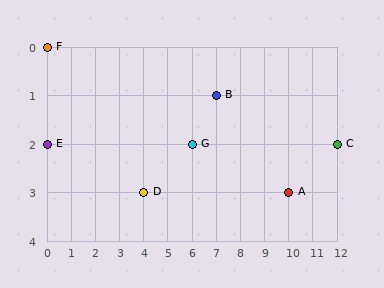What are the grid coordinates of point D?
Point D is at grid coordinates (4, 3).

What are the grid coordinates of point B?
Point B is at grid coordinates (7, 1).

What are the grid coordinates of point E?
Point E is at grid coordinates (0, 2).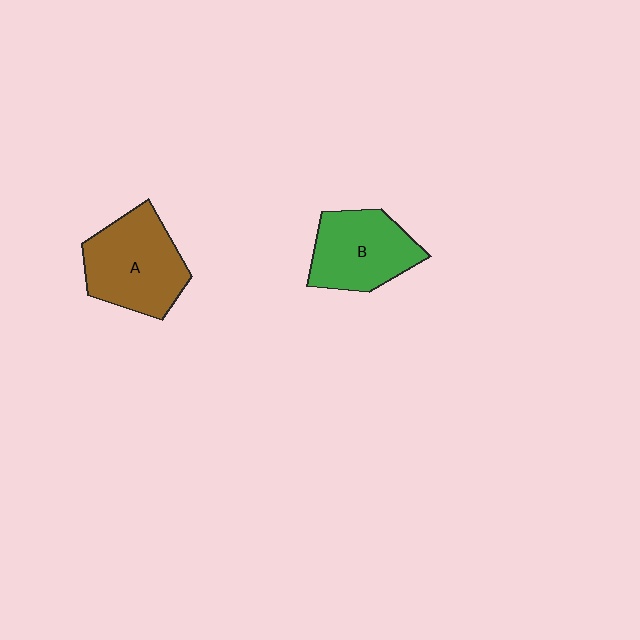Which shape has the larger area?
Shape A (brown).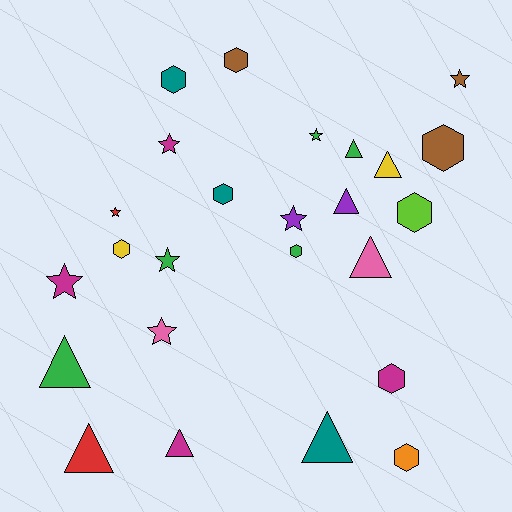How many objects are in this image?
There are 25 objects.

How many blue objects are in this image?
There are no blue objects.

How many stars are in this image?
There are 8 stars.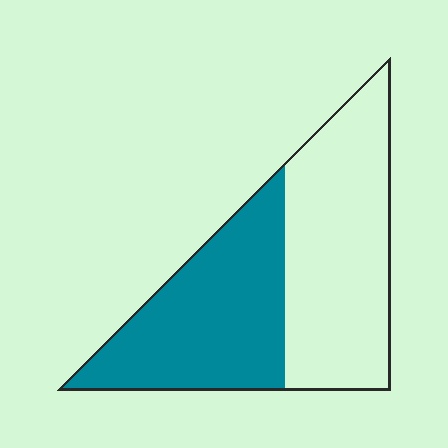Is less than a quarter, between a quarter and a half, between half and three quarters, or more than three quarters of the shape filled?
Between a quarter and a half.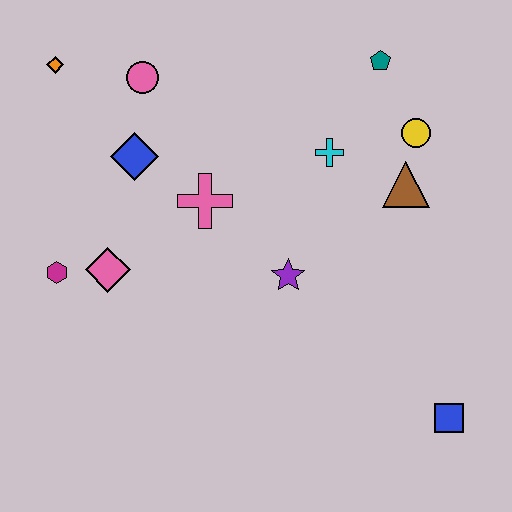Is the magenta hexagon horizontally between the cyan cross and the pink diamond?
No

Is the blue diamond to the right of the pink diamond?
Yes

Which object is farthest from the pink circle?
The blue square is farthest from the pink circle.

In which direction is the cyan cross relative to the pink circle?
The cyan cross is to the right of the pink circle.